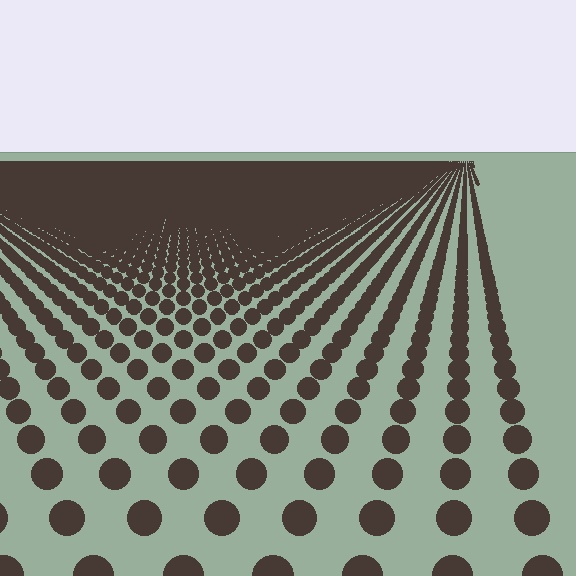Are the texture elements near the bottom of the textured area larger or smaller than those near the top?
Larger. Near the bottom, elements are closer to the viewer and appear at a bigger on-screen size.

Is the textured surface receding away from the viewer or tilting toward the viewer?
The surface is receding away from the viewer. Texture elements get smaller and denser toward the top.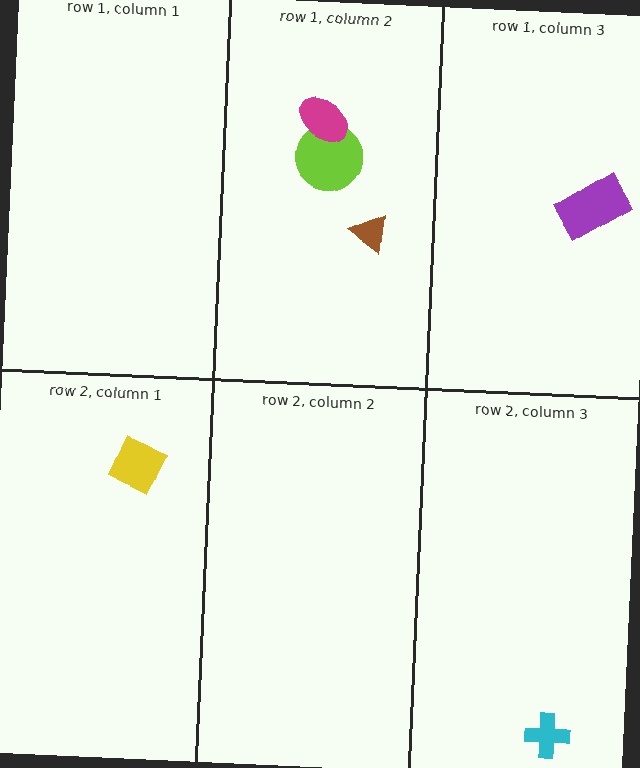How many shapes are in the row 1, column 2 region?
3.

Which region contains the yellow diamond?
The row 2, column 1 region.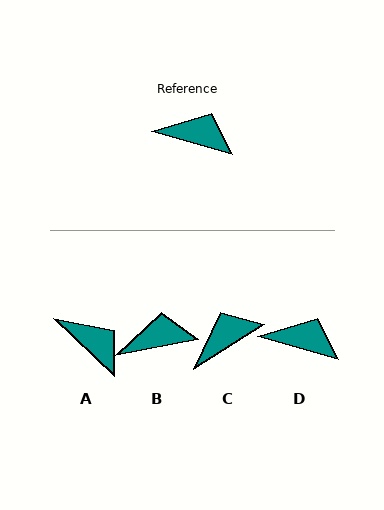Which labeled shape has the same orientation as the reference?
D.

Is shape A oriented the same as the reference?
No, it is off by about 27 degrees.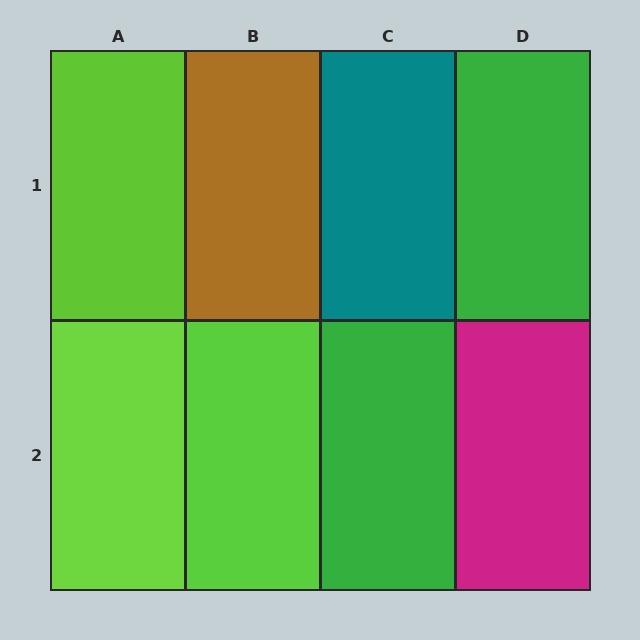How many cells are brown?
1 cell is brown.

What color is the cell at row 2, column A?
Lime.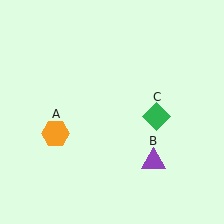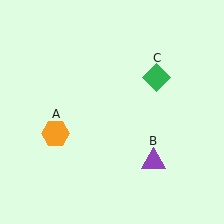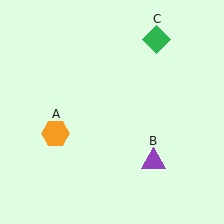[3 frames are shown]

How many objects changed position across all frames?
1 object changed position: green diamond (object C).